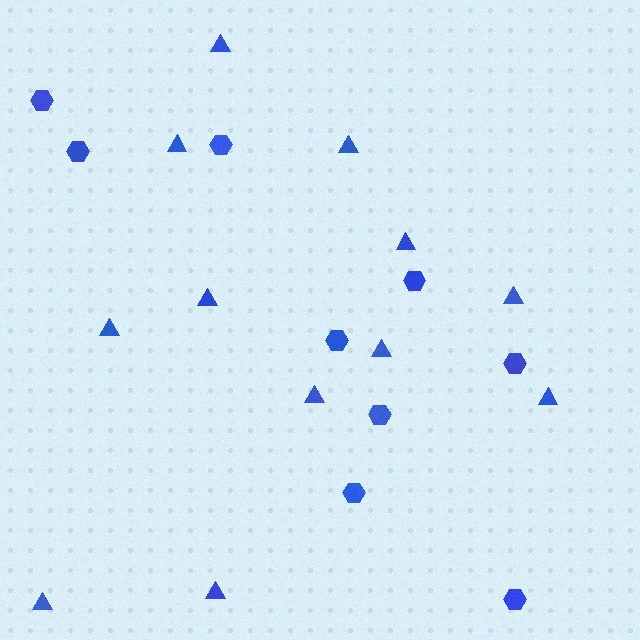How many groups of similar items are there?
There are 2 groups: one group of hexagons (9) and one group of triangles (12).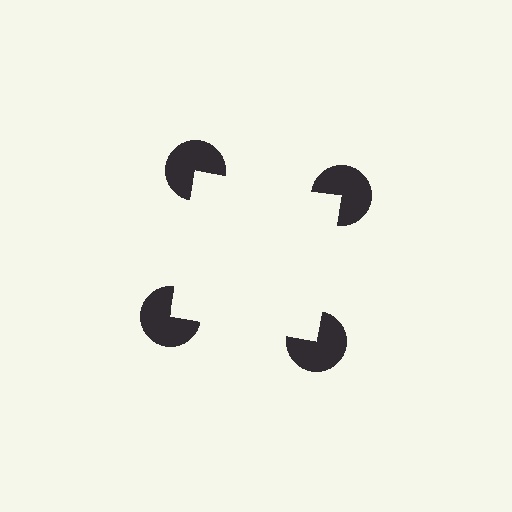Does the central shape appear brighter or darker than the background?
It typically appears slightly brighter than the background, even though no actual brightness change is drawn.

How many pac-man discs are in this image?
There are 4 — one at each vertex of the illusory square.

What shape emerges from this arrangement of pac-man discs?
An illusory square — its edges are inferred from the aligned wedge cuts in the pac-man discs, not physically drawn.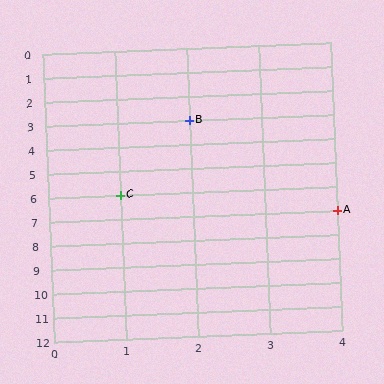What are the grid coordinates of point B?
Point B is at grid coordinates (2, 3).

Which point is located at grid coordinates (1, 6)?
Point C is at (1, 6).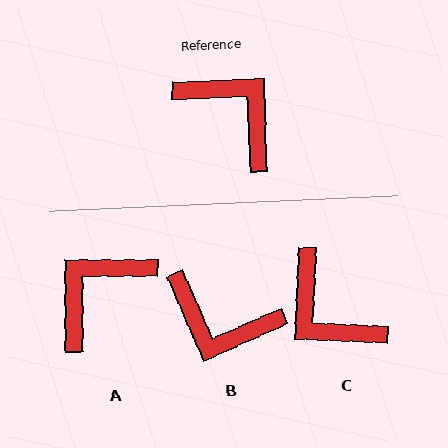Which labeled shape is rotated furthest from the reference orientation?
C, about 176 degrees away.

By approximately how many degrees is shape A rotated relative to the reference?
Approximately 88 degrees counter-clockwise.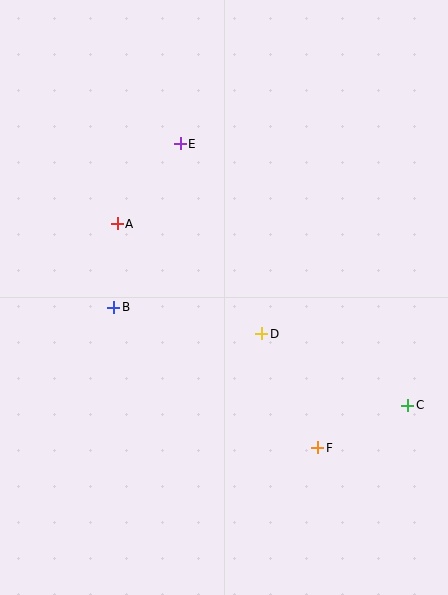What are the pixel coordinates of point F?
Point F is at (318, 448).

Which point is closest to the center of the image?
Point D at (262, 334) is closest to the center.